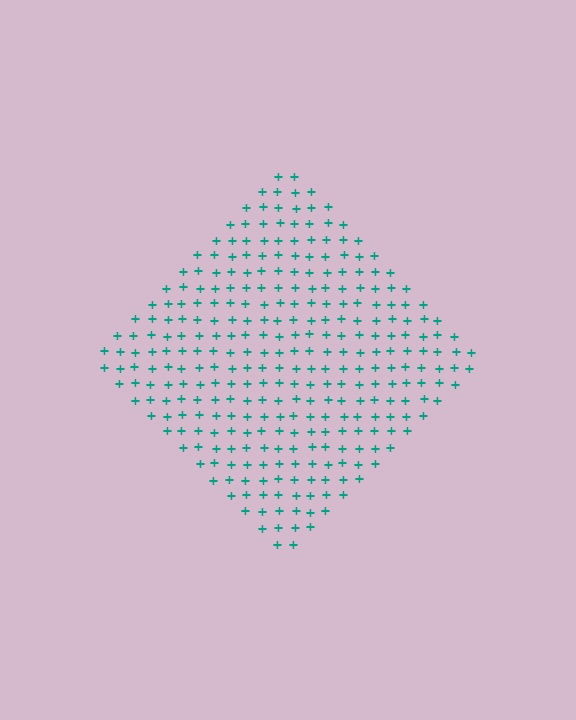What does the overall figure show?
The overall figure shows a diamond.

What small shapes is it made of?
It is made of small plus signs.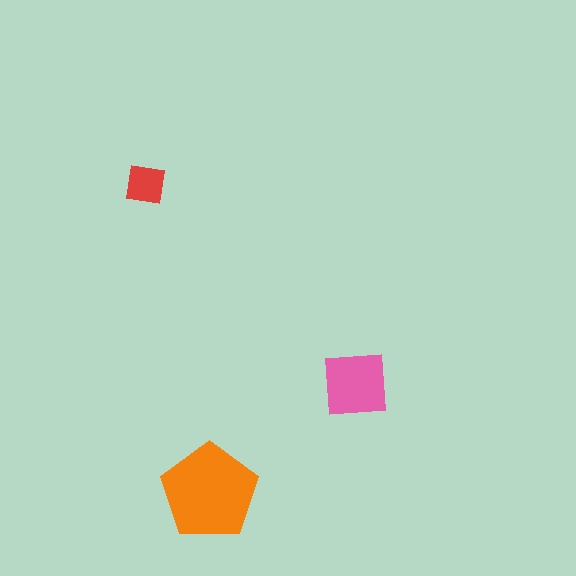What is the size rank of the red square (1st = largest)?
3rd.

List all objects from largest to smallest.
The orange pentagon, the pink square, the red square.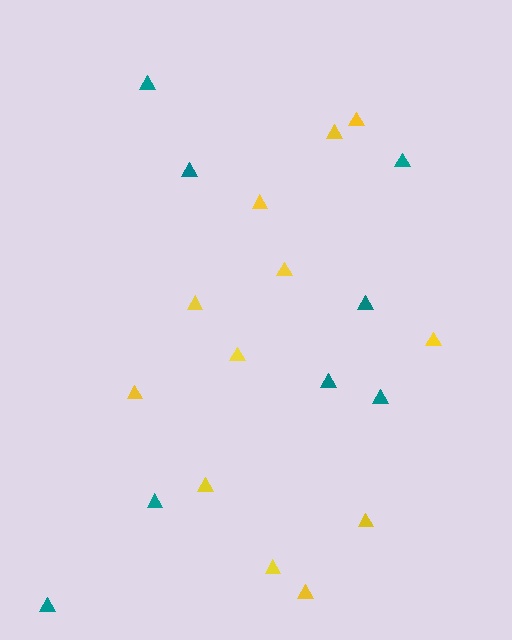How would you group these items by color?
There are 2 groups: one group of teal triangles (8) and one group of yellow triangles (12).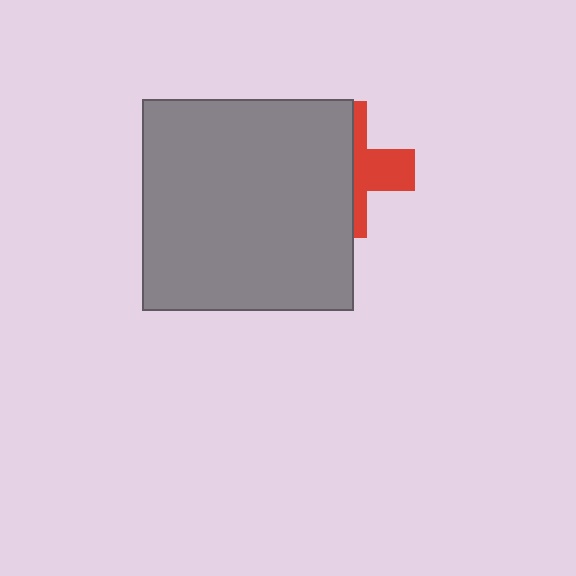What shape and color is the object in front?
The object in front is a gray square.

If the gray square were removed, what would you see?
You would see the complete red cross.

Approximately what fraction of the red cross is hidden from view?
Roughly 60% of the red cross is hidden behind the gray square.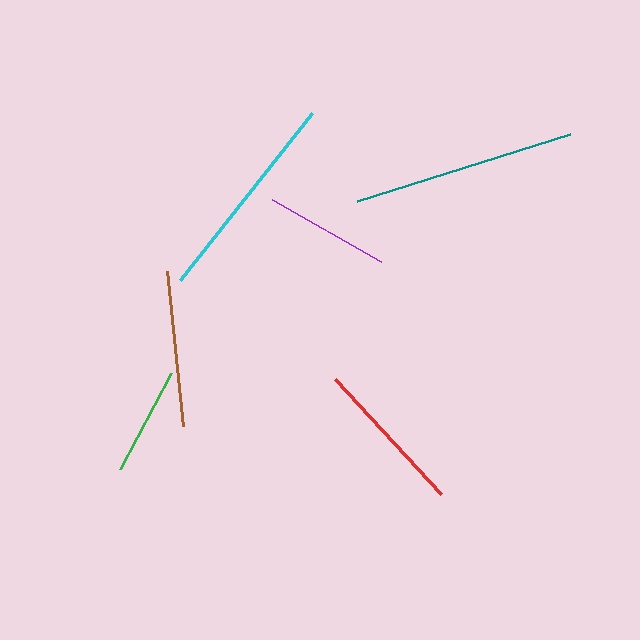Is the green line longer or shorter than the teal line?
The teal line is longer than the green line.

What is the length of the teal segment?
The teal segment is approximately 224 pixels long.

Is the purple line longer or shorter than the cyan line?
The cyan line is longer than the purple line.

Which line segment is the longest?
The teal line is the longest at approximately 224 pixels.